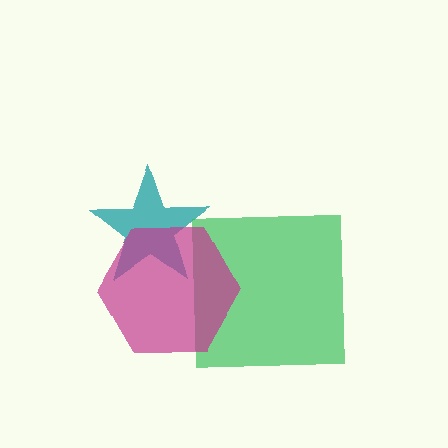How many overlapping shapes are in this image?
There are 3 overlapping shapes in the image.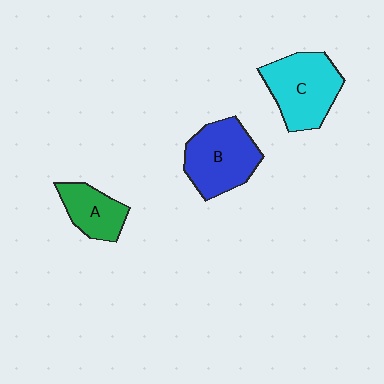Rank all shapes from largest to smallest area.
From largest to smallest: C (cyan), B (blue), A (green).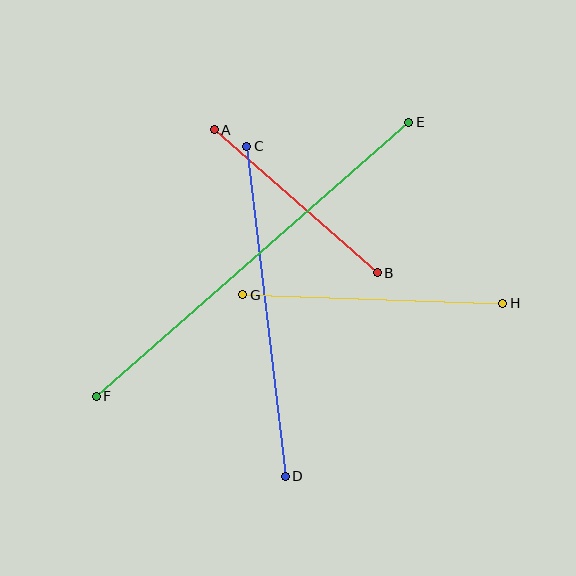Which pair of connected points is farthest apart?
Points E and F are farthest apart.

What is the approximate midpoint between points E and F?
The midpoint is at approximately (252, 259) pixels.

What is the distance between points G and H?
The distance is approximately 260 pixels.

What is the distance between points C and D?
The distance is approximately 332 pixels.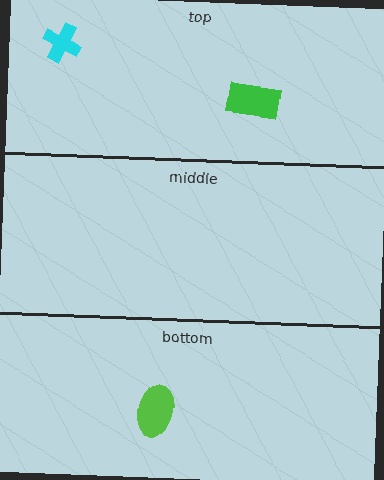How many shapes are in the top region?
2.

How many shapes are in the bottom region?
1.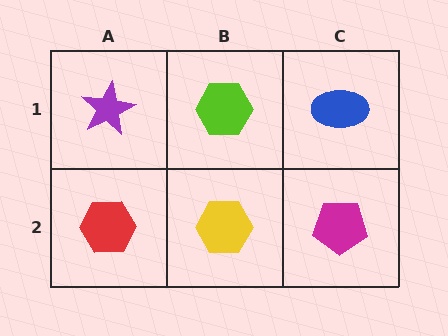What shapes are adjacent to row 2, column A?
A purple star (row 1, column A), a yellow hexagon (row 2, column B).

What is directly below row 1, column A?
A red hexagon.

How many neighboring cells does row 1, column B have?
3.